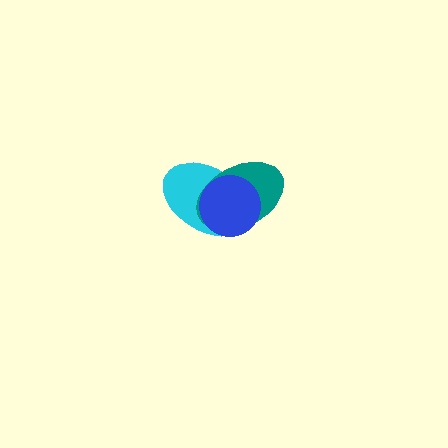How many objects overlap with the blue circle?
2 objects overlap with the blue circle.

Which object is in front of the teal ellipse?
The blue circle is in front of the teal ellipse.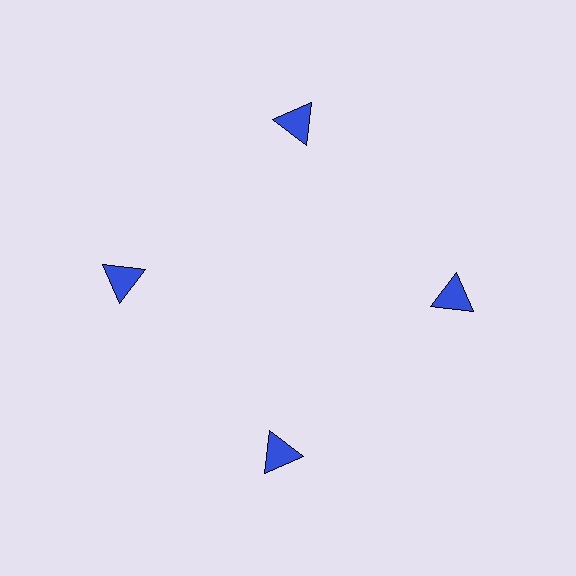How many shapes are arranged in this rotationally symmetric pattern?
There are 4 shapes, arranged in 4 groups of 1.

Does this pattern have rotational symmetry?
Yes, this pattern has 4-fold rotational symmetry. It looks the same after rotating 90 degrees around the center.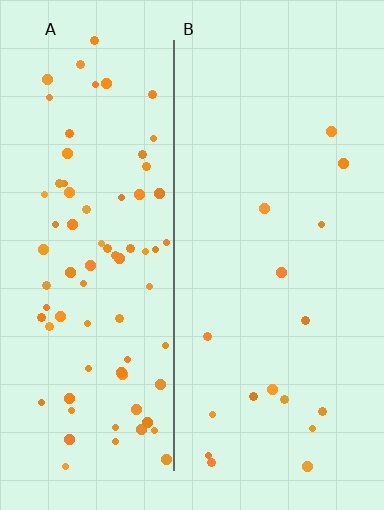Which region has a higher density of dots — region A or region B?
A (the left).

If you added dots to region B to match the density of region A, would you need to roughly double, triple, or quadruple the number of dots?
Approximately quadruple.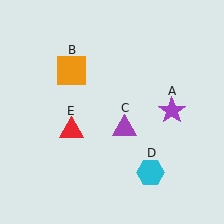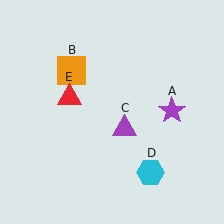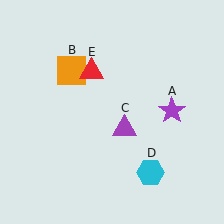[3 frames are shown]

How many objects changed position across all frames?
1 object changed position: red triangle (object E).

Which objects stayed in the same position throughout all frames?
Purple star (object A) and orange square (object B) and purple triangle (object C) and cyan hexagon (object D) remained stationary.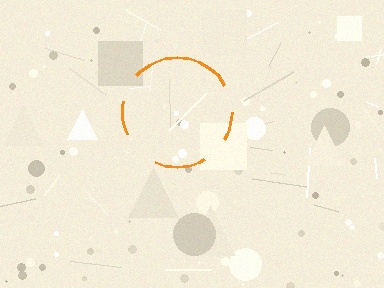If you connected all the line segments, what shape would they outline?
They would outline a circle.